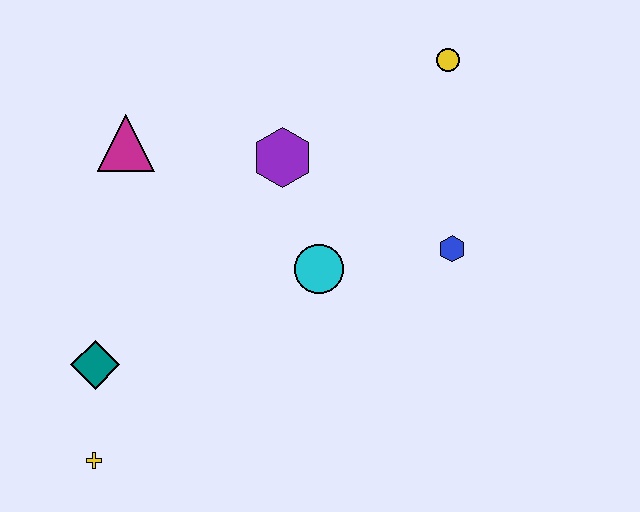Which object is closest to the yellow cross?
The teal diamond is closest to the yellow cross.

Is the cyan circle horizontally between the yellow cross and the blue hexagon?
Yes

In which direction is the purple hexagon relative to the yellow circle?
The purple hexagon is to the left of the yellow circle.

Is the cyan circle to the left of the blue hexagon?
Yes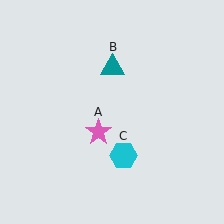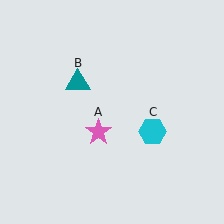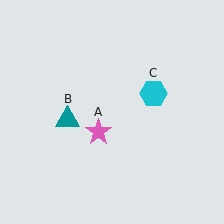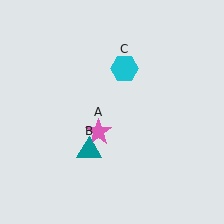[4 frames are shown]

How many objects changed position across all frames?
2 objects changed position: teal triangle (object B), cyan hexagon (object C).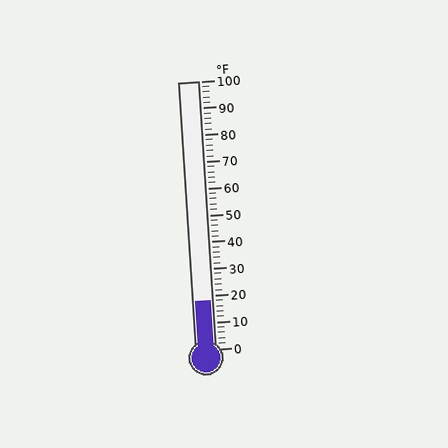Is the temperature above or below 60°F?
The temperature is below 60°F.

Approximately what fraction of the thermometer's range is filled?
The thermometer is filled to approximately 20% of its range.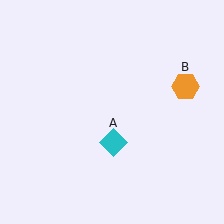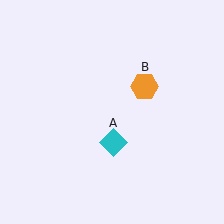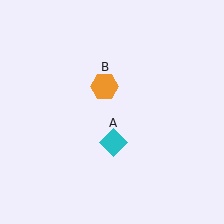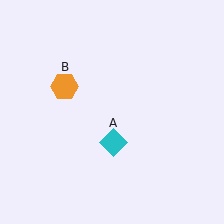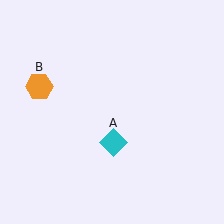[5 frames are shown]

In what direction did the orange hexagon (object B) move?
The orange hexagon (object B) moved left.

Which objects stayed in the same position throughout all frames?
Cyan diamond (object A) remained stationary.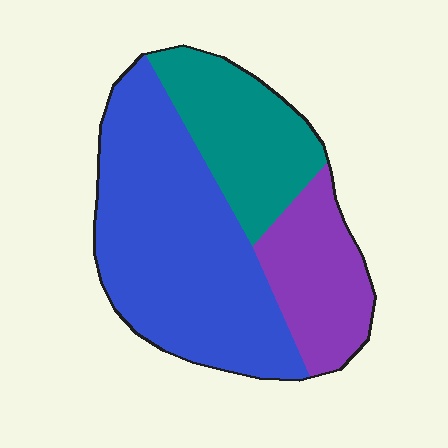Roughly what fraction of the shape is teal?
Teal covers about 25% of the shape.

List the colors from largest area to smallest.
From largest to smallest: blue, teal, purple.